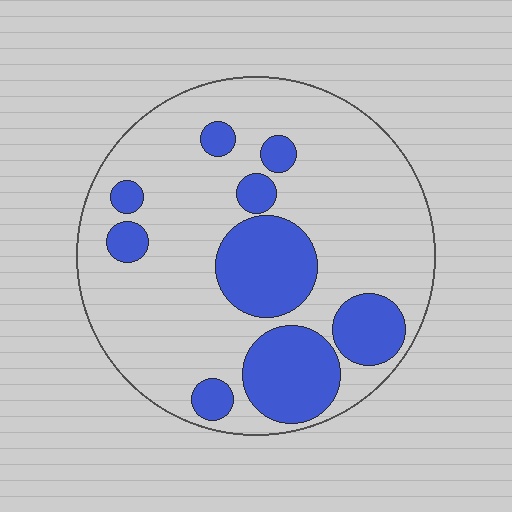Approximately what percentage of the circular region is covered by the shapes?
Approximately 25%.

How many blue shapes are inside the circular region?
9.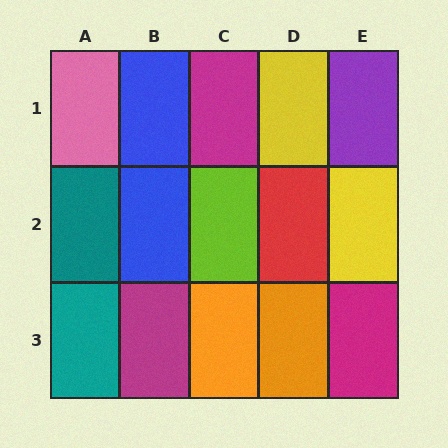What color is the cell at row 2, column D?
Red.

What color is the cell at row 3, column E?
Magenta.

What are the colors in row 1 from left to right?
Pink, blue, magenta, yellow, purple.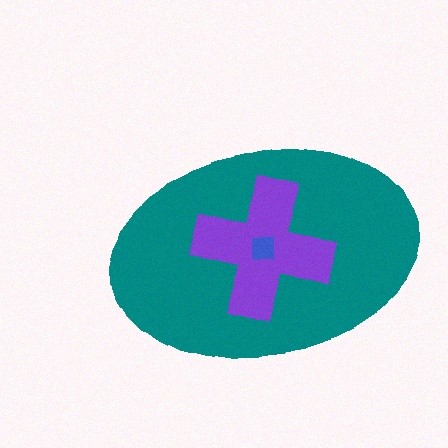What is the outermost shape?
The teal ellipse.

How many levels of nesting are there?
3.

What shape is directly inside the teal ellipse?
The purple cross.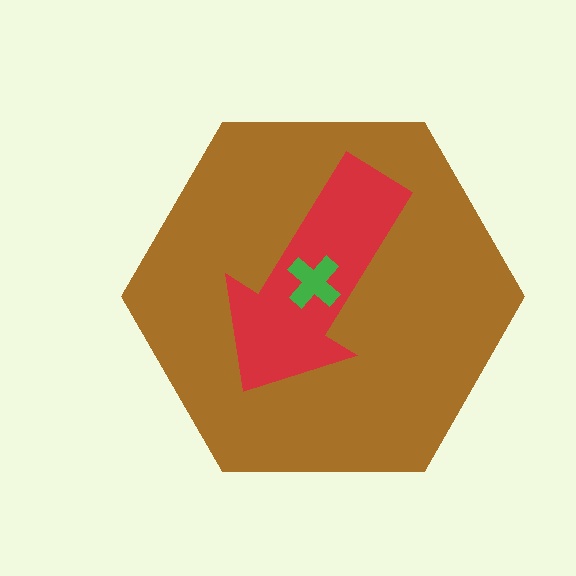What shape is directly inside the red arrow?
The green cross.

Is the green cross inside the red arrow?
Yes.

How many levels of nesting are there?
3.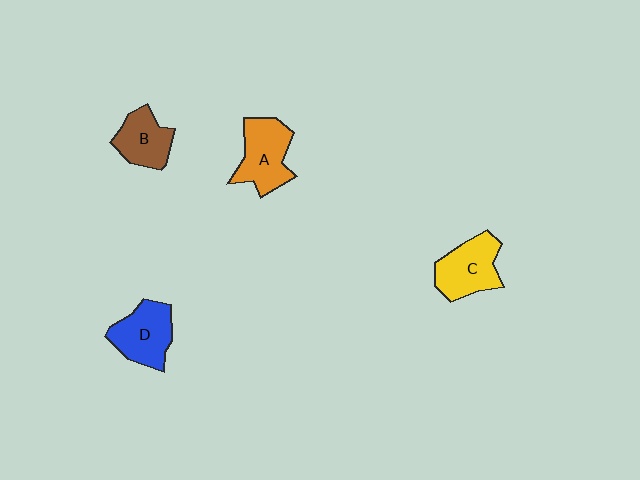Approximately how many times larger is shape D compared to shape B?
Approximately 1.2 times.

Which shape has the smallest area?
Shape B (brown).